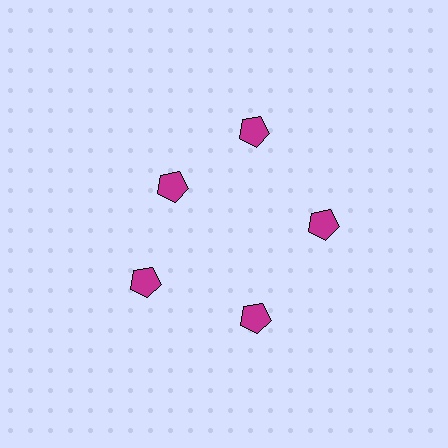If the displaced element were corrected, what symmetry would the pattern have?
It would have 5-fold rotational symmetry — the pattern would map onto itself every 72 degrees.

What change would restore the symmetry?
The symmetry would be restored by moving it outward, back onto the ring so that all 5 pentagons sit at equal angles and equal distance from the center.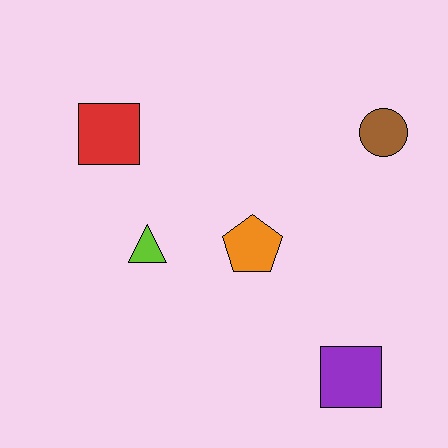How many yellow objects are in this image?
There are no yellow objects.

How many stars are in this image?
There are no stars.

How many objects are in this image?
There are 5 objects.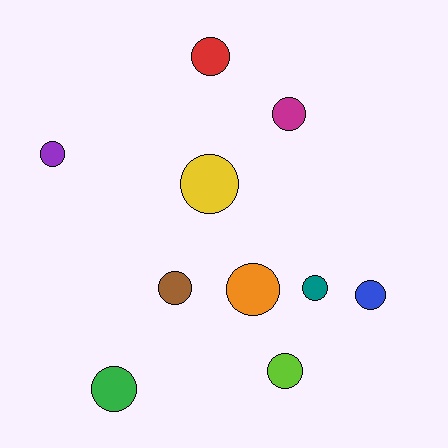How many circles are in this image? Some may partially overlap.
There are 10 circles.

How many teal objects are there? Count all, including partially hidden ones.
There is 1 teal object.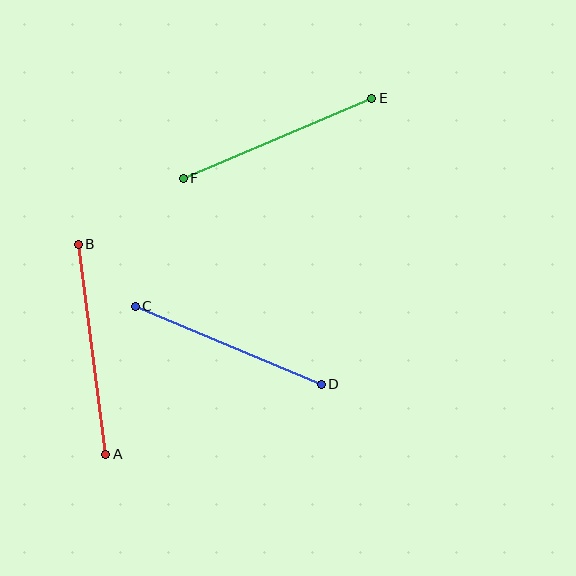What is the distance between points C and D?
The distance is approximately 202 pixels.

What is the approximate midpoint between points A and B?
The midpoint is at approximately (92, 349) pixels.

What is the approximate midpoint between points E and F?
The midpoint is at approximately (278, 138) pixels.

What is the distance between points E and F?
The distance is approximately 204 pixels.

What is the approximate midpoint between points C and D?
The midpoint is at approximately (228, 345) pixels.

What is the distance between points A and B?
The distance is approximately 211 pixels.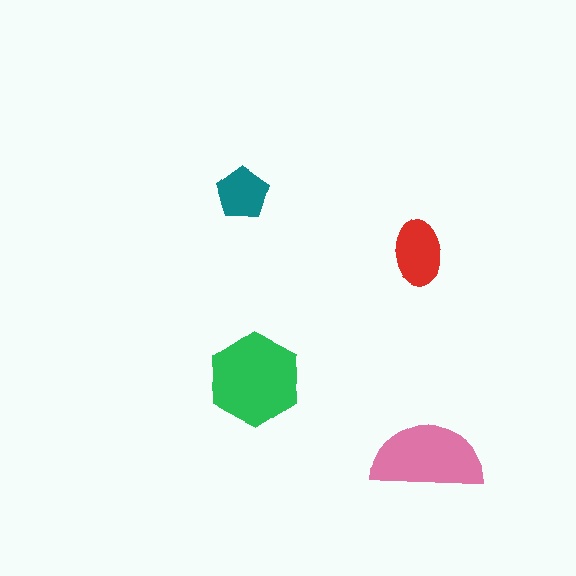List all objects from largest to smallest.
The green hexagon, the pink semicircle, the red ellipse, the teal pentagon.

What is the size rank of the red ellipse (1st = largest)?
3rd.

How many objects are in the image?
There are 4 objects in the image.